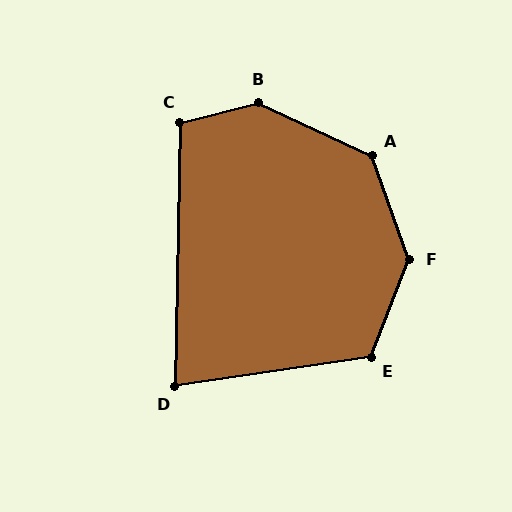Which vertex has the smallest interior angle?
D, at approximately 81 degrees.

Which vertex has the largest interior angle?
B, at approximately 140 degrees.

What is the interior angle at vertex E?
Approximately 120 degrees (obtuse).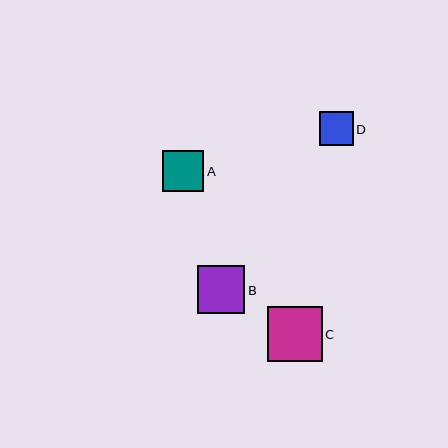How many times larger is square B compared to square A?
Square B is approximately 1.2 times the size of square A.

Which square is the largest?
Square C is the largest with a size of approximately 55 pixels.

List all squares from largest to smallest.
From largest to smallest: C, B, A, D.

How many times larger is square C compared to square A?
Square C is approximately 1.4 times the size of square A.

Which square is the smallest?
Square D is the smallest with a size of approximately 34 pixels.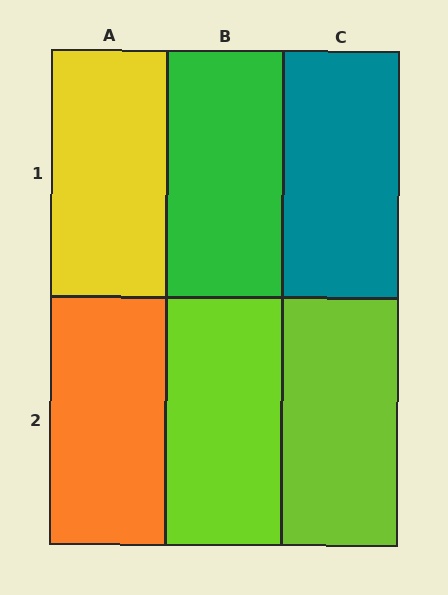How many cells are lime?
2 cells are lime.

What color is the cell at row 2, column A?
Orange.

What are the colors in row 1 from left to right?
Yellow, green, teal.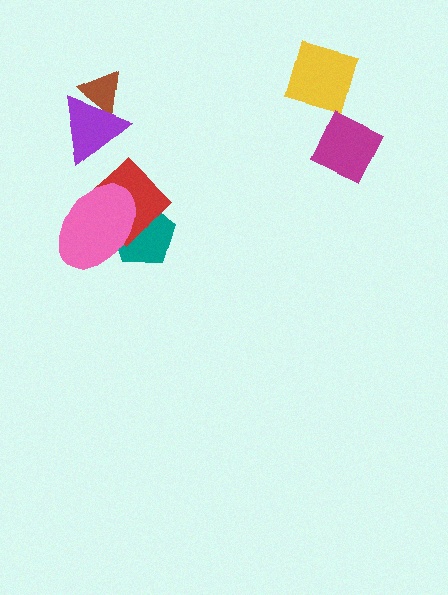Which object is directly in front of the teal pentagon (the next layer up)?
The red diamond is directly in front of the teal pentagon.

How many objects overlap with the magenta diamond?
0 objects overlap with the magenta diamond.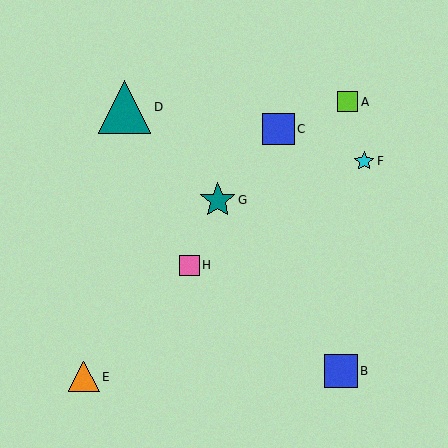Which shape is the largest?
The teal triangle (labeled D) is the largest.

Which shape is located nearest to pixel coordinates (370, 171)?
The cyan star (labeled F) at (364, 161) is nearest to that location.